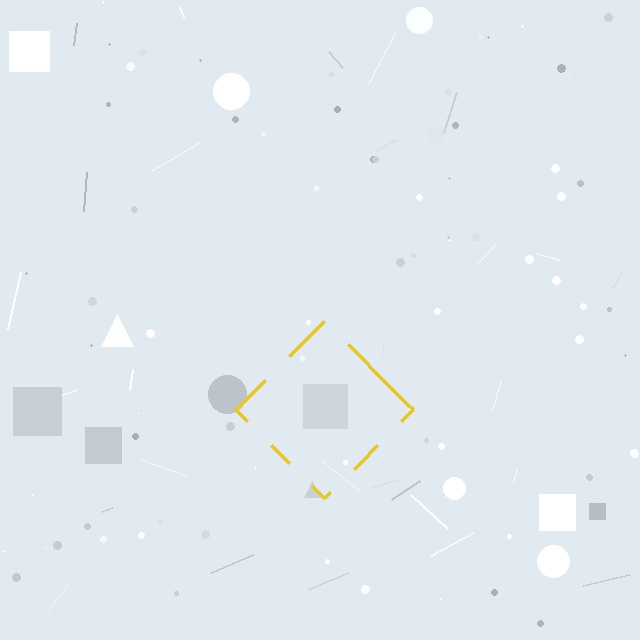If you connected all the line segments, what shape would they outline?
They would outline a diamond.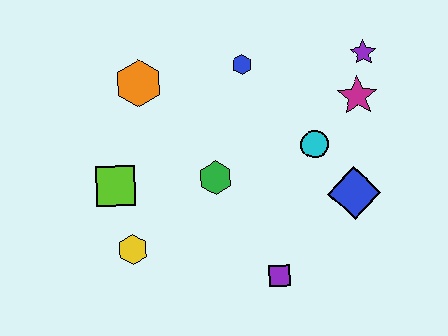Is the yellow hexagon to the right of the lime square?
Yes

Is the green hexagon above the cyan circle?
No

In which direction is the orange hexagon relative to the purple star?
The orange hexagon is to the left of the purple star.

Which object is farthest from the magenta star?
The yellow hexagon is farthest from the magenta star.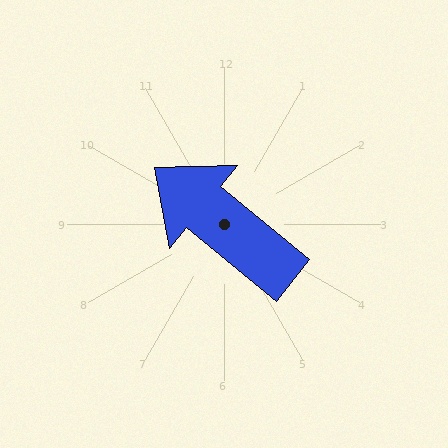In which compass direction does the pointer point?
Northwest.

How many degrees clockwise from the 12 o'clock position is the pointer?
Approximately 309 degrees.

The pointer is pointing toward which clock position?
Roughly 10 o'clock.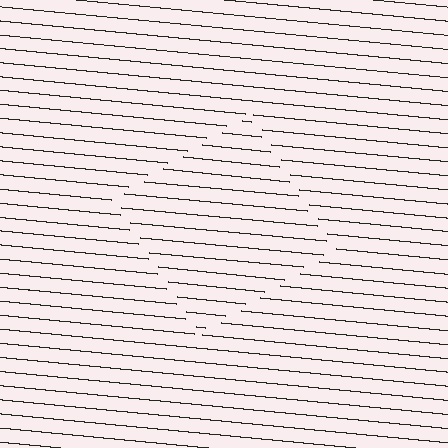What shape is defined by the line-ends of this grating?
An illusory square. The interior of the shape contains the same grating, shifted by half a period — the contour is defined by the phase discontinuity where line-ends from the inner and outer gratings abut.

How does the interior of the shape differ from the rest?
The interior of the shape contains the same grating, shifted by half a period — the contour is defined by the phase discontinuity where line-ends from the inner and outer gratings abut.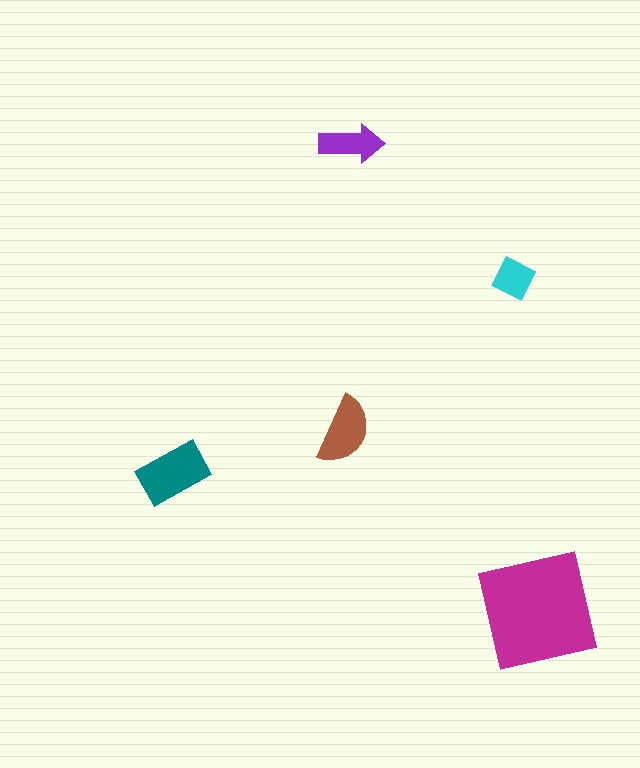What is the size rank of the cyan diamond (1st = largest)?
5th.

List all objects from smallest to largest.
The cyan diamond, the purple arrow, the brown semicircle, the teal rectangle, the magenta square.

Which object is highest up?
The purple arrow is topmost.